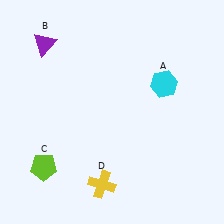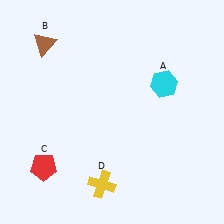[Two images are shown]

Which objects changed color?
B changed from purple to brown. C changed from lime to red.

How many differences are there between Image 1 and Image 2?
There are 2 differences between the two images.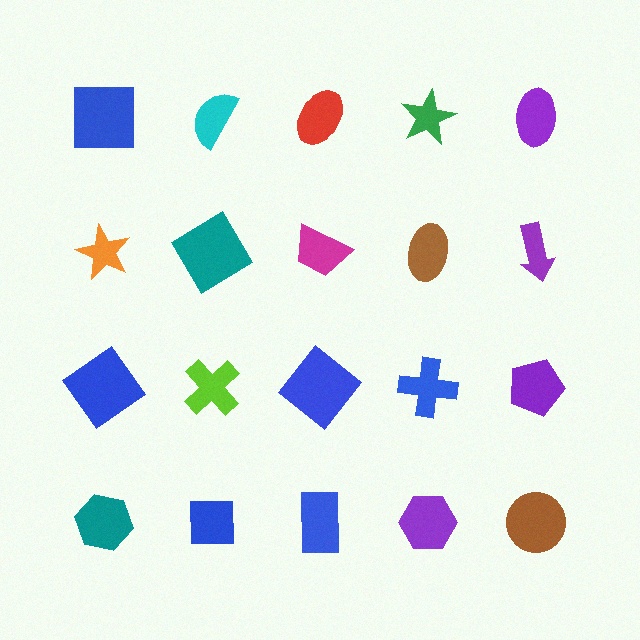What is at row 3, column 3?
A blue diamond.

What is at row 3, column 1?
A blue diamond.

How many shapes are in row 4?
5 shapes.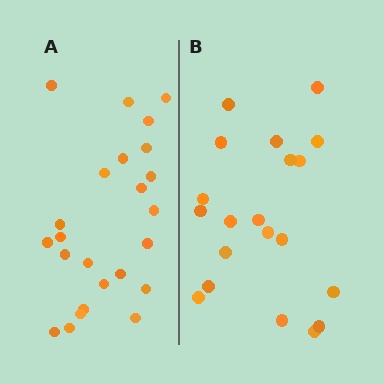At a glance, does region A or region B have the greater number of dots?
Region A (the left region) has more dots.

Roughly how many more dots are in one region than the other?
Region A has about 4 more dots than region B.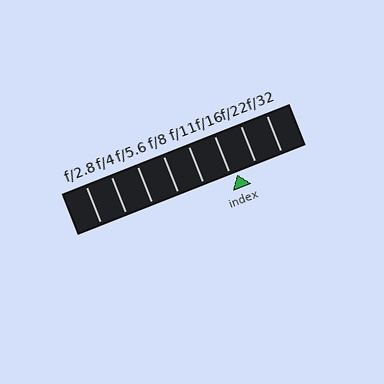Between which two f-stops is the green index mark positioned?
The index mark is between f/16 and f/22.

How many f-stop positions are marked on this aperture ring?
There are 8 f-stop positions marked.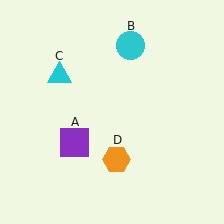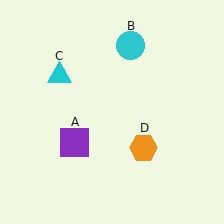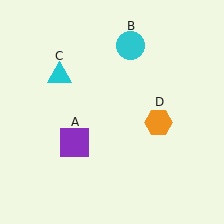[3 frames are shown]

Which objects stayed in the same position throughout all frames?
Purple square (object A) and cyan circle (object B) and cyan triangle (object C) remained stationary.